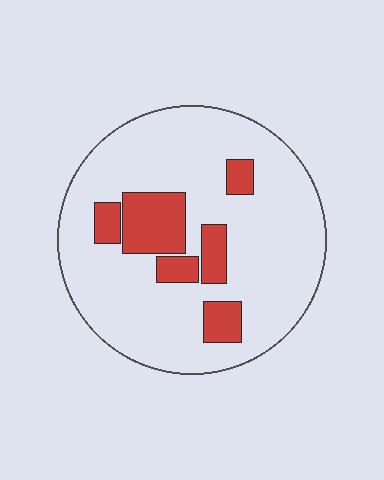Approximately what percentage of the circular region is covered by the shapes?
Approximately 20%.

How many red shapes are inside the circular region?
6.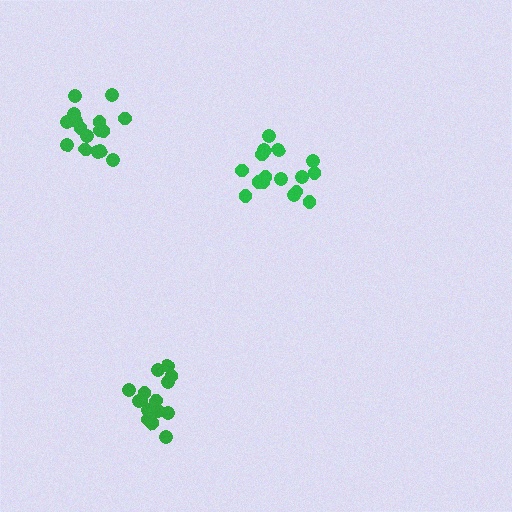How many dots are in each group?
Group 1: 17 dots, Group 2: 15 dots, Group 3: 17 dots (49 total).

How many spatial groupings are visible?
There are 3 spatial groupings.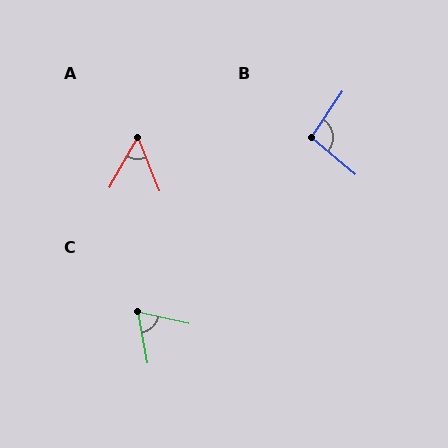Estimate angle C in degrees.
Approximately 67 degrees.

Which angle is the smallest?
A, at approximately 51 degrees.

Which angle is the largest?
B, at approximately 96 degrees.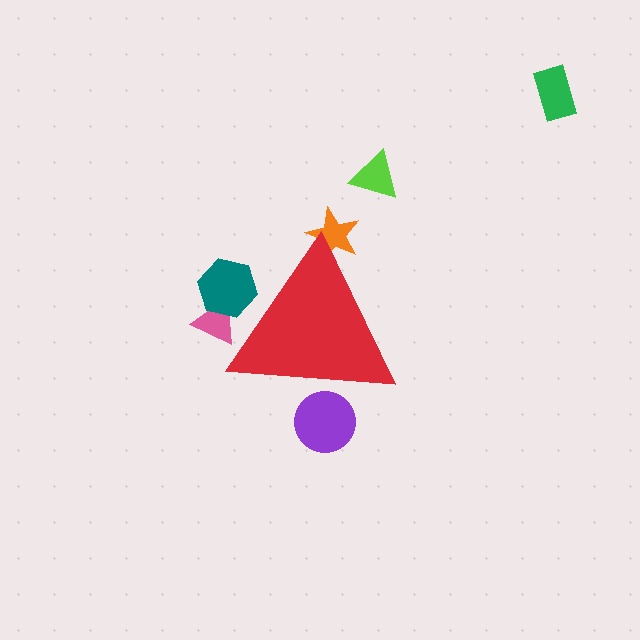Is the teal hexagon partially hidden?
Yes, the teal hexagon is partially hidden behind the red triangle.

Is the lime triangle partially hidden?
No, the lime triangle is fully visible.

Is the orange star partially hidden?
Yes, the orange star is partially hidden behind the red triangle.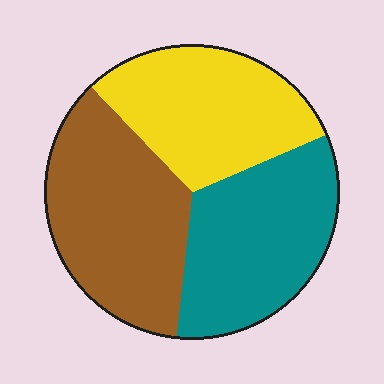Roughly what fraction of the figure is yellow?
Yellow takes up between a quarter and a half of the figure.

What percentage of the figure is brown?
Brown covers roughly 35% of the figure.